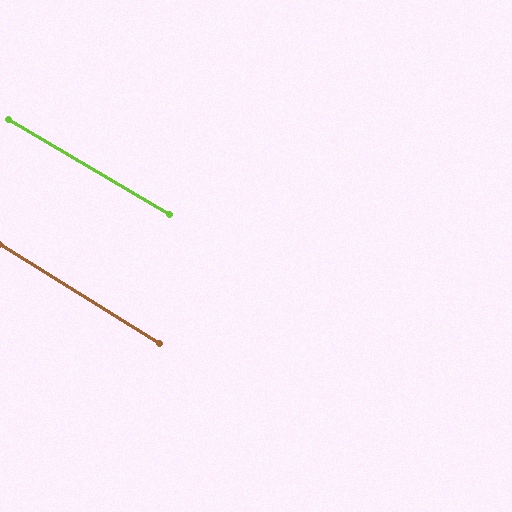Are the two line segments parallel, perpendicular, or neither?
Parallel — their directions differ by only 1.2°.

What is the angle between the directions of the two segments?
Approximately 1 degree.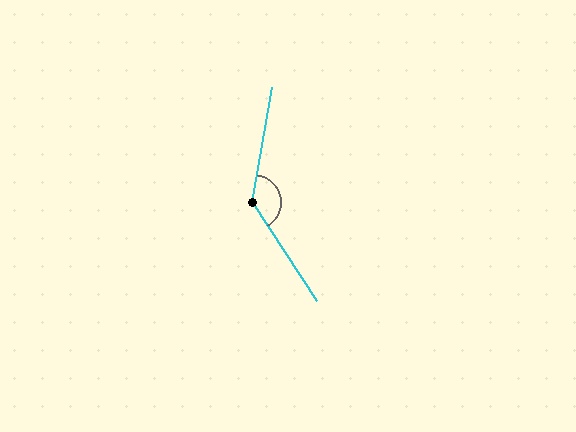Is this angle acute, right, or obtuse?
It is obtuse.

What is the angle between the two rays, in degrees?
Approximately 138 degrees.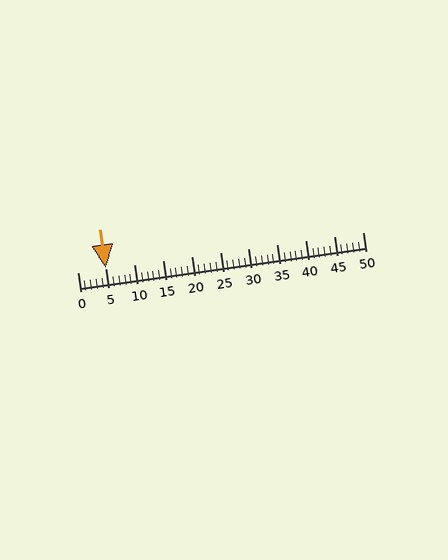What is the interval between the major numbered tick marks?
The major tick marks are spaced 5 units apart.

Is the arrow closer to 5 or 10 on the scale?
The arrow is closer to 5.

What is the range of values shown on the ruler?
The ruler shows values from 0 to 50.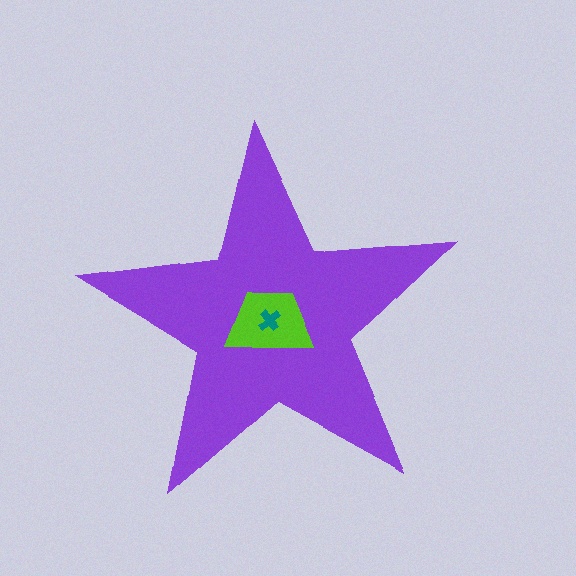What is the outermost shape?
The purple star.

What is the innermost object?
The teal cross.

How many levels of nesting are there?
3.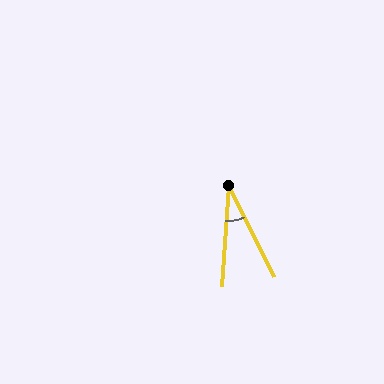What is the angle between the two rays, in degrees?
Approximately 30 degrees.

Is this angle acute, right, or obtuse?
It is acute.